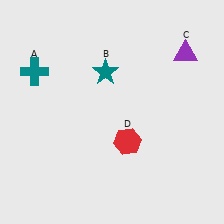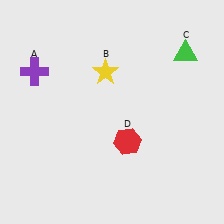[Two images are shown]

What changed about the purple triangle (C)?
In Image 1, C is purple. In Image 2, it changed to green.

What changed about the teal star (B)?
In Image 1, B is teal. In Image 2, it changed to yellow.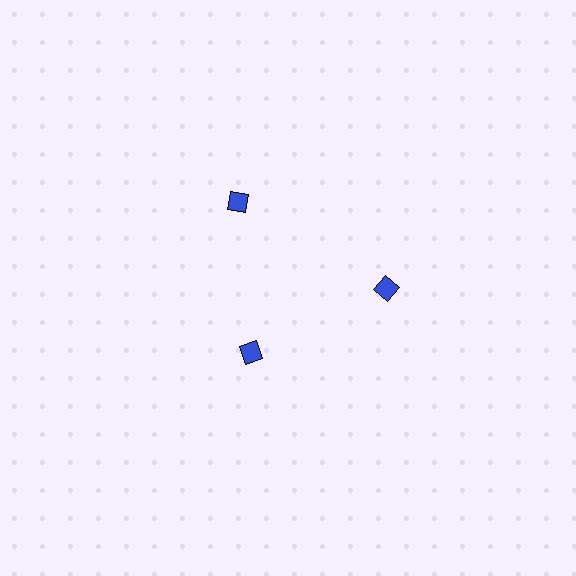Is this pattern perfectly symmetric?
No. The 3 blue diamonds are arranged in a ring, but one element near the 7 o'clock position is pulled inward toward the center, breaking the 3-fold rotational symmetry.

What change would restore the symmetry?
The symmetry would be restored by moving it outward, back onto the ring so that all 3 diamonds sit at equal angles and equal distance from the center.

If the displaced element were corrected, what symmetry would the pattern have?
It would have 3-fold rotational symmetry — the pattern would map onto itself every 120 degrees.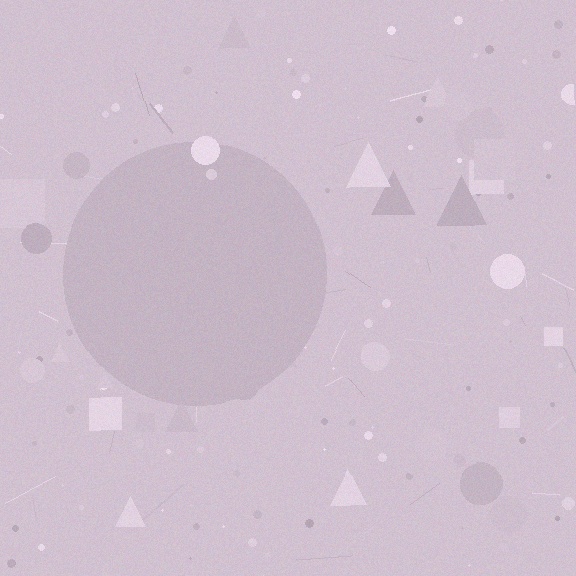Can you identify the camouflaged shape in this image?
The camouflaged shape is a circle.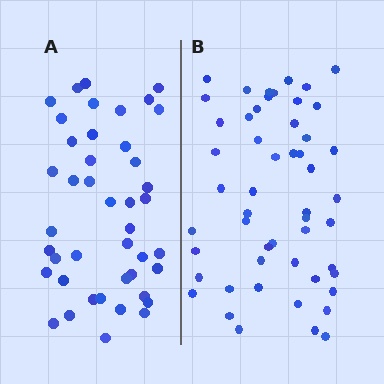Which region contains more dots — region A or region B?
Region B (the right region) has more dots.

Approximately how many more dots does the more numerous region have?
Region B has roughly 8 or so more dots than region A.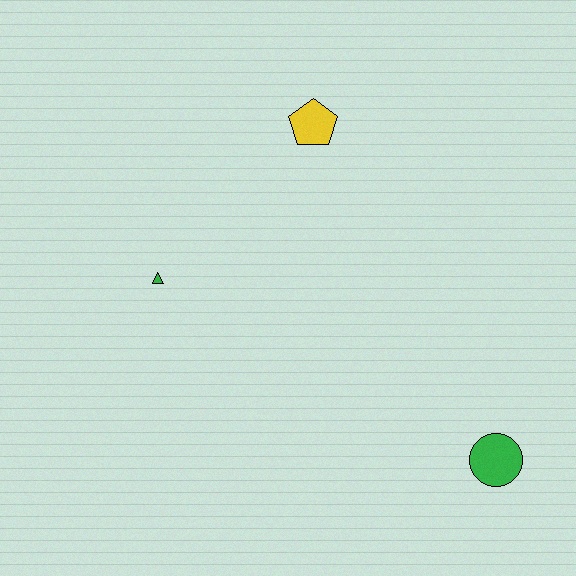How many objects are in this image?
There are 3 objects.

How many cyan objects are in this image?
There are no cyan objects.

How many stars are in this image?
There are no stars.